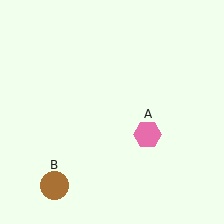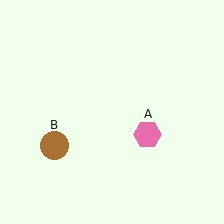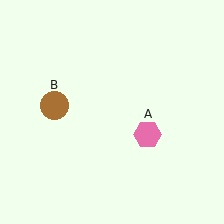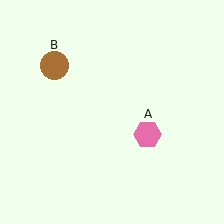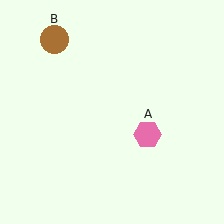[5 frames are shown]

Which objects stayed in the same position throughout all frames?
Pink hexagon (object A) remained stationary.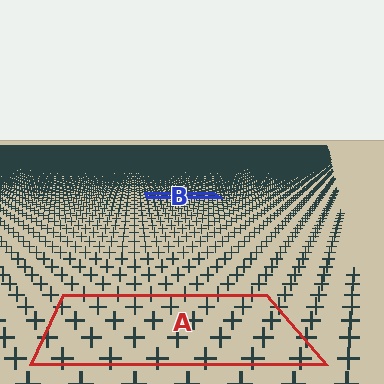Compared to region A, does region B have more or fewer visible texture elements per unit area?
Region B has more texture elements per unit area — they are packed more densely because it is farther away.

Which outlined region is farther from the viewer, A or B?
Region B is farther from the viewer — the texture elements inside it appear smaller and more densely packed.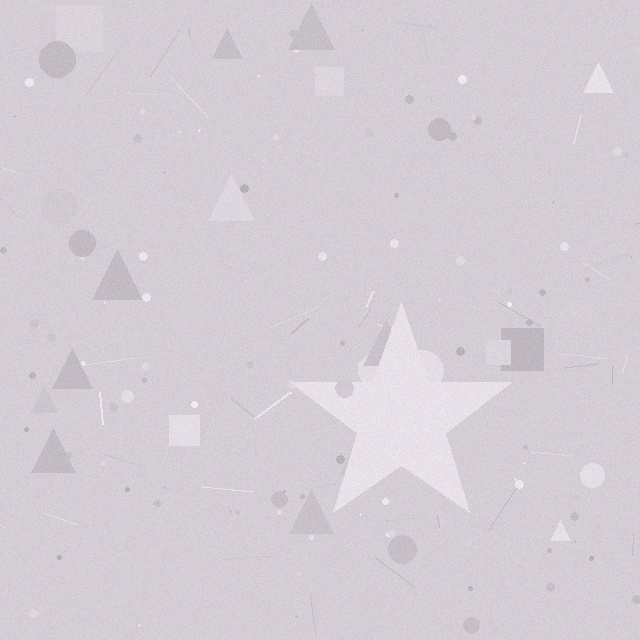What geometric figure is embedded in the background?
A star is embedded in the background.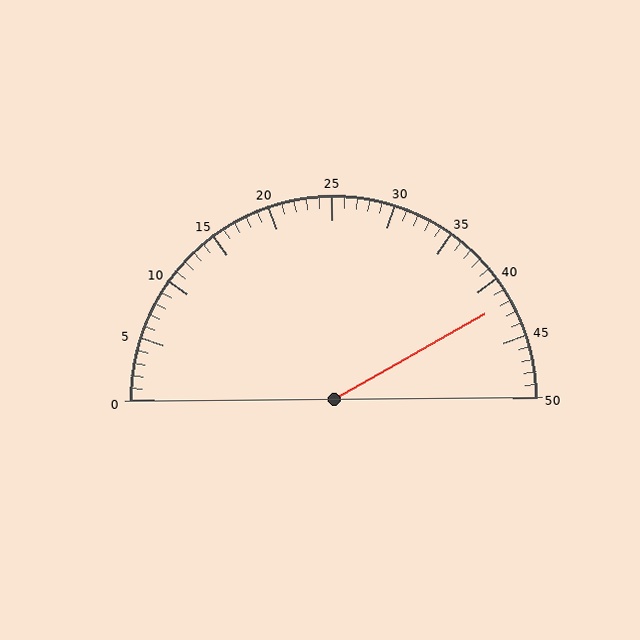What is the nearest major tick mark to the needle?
The nearest major tick mark is 40.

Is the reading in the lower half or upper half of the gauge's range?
The reading is in the upper half of the range (0 to 50).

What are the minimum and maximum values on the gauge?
The gauge ranges from 0 to 50.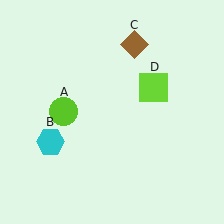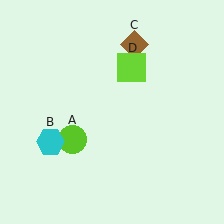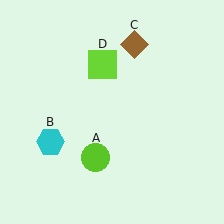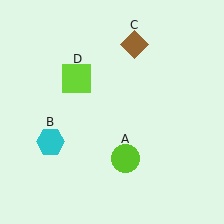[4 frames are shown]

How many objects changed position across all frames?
2 objects changed position: lime circle (object A), lime square (object D).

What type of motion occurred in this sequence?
The lime circle (object A), lime square (object D) rotated counterclockwise around the center of the scene.